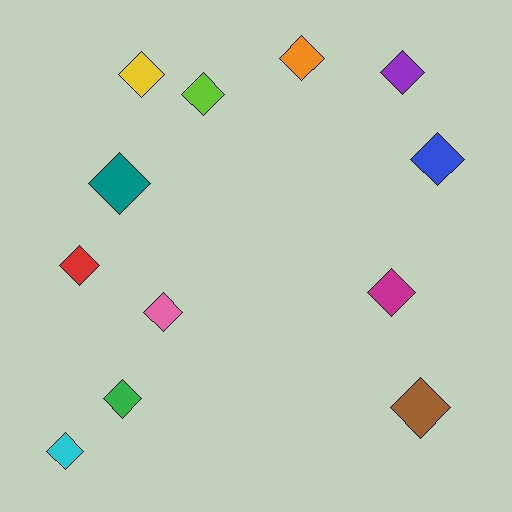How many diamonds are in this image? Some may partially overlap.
There are 12 diamonds.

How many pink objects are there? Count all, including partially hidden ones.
There is 1 pink object.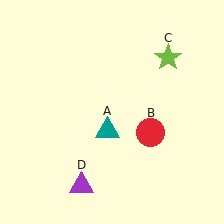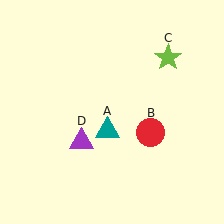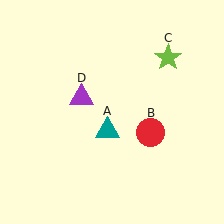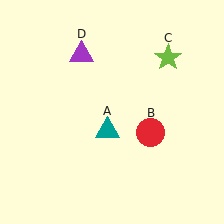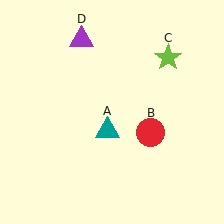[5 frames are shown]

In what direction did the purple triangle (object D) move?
The purple triangle (object D) moved up.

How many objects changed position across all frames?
1 object changed position: purple triangle (object D).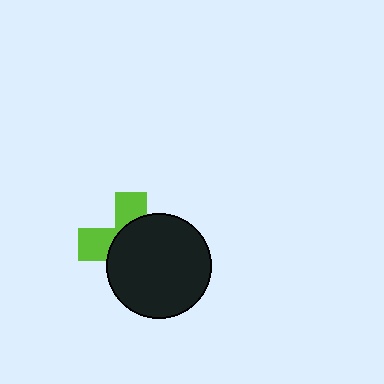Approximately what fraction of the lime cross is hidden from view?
Roughly 64% of the lime cross is hidden behind the black circle.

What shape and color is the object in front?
The object in front is a black circle.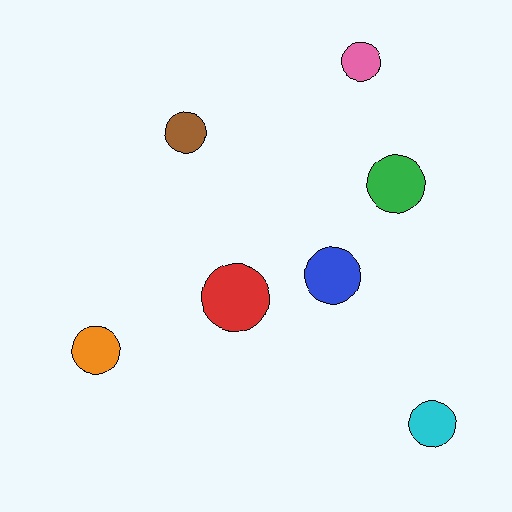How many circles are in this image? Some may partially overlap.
There are 7 circles.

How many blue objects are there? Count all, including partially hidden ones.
There is 1 blue object.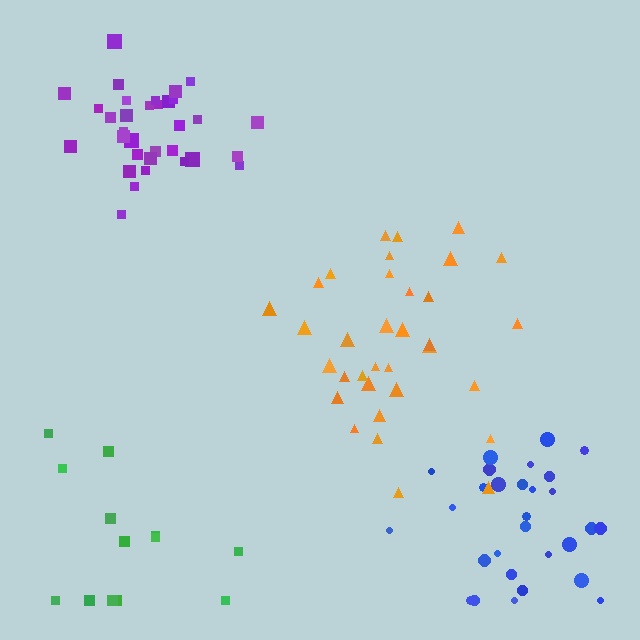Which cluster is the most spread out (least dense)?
Green.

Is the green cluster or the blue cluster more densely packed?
Blue.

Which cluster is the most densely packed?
Purple.